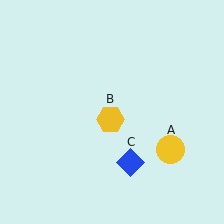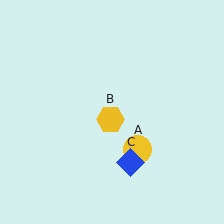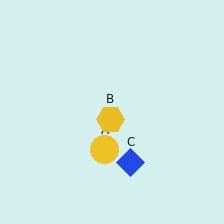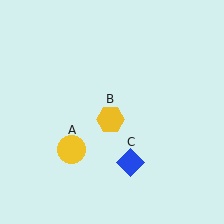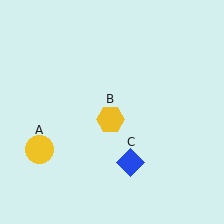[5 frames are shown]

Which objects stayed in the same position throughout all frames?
Yellow hexagon (object B) and blue diamond (object C) remained stationary.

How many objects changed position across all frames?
1 object changed position: yellow circle (object A).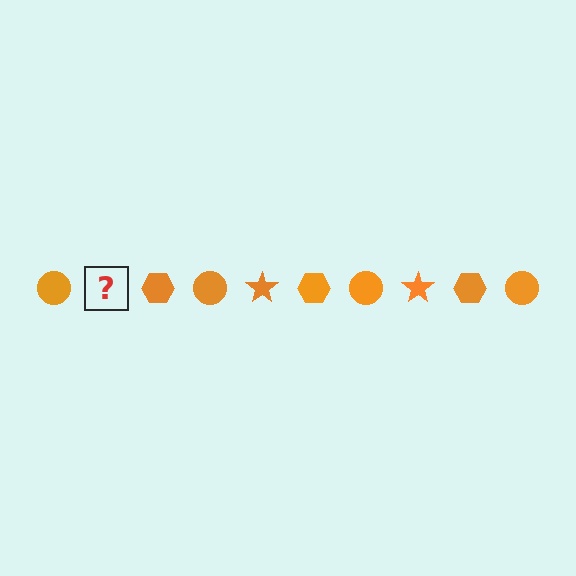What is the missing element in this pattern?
The missing element is an orange star.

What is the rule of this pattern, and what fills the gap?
The rule is that the pattern cycles through circle, star, hexagon shapes in orange. The gap should be filled with an orange star.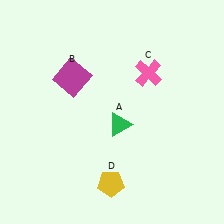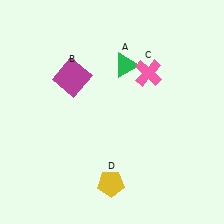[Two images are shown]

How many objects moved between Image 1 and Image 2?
1 object moved between the two images.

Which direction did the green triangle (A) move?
The green triangle (A) moved up.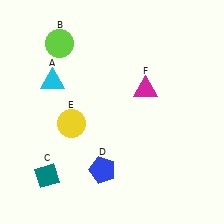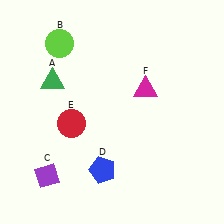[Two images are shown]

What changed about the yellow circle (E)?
In Image 1, E is yellow. In Image 2, it changed to red.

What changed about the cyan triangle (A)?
In Image 1, A is cyan. In Image 2, it changed to green.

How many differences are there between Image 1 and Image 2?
There are 3 differences between the two images.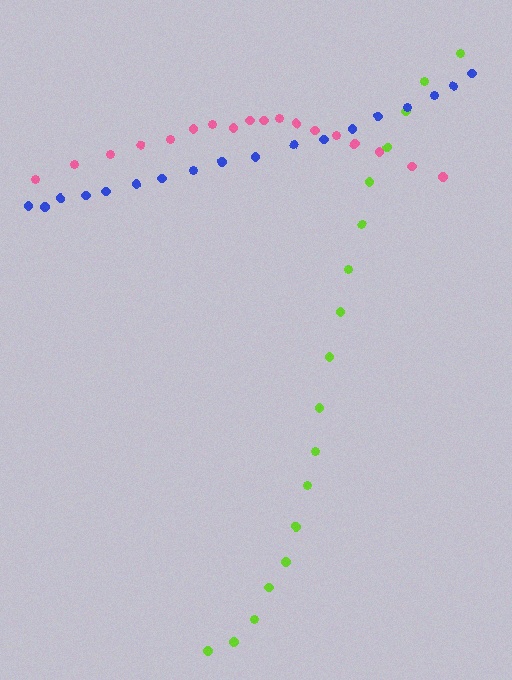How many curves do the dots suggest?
There are 3 distinct paths.